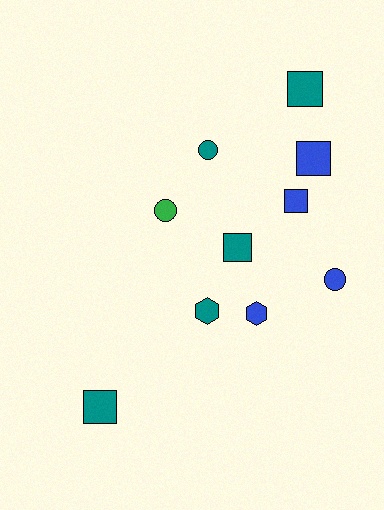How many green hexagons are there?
There are no green hexagons.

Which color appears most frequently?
Teal, with 5 objects.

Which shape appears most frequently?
Square, with 5 objects.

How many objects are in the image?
There are 10 objects.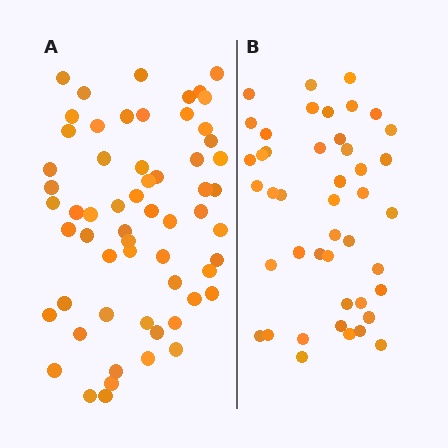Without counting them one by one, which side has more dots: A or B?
Region A (the left region) has more dots.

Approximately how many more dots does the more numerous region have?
Region A has approximately 15 more dots than region B.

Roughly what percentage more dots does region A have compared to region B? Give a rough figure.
About 35% more.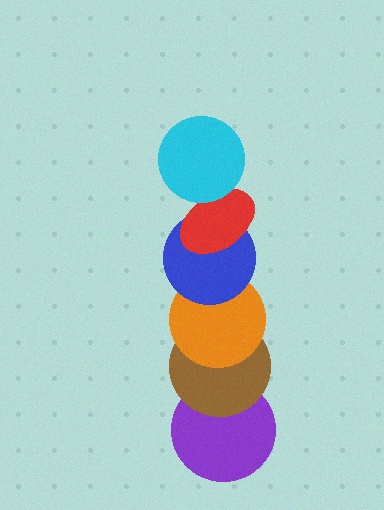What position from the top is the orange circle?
The orange circle is 4th from the top.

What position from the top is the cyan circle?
The cyan circle is 1st from the top.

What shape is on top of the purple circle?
The brown circle is on top of the purple circle.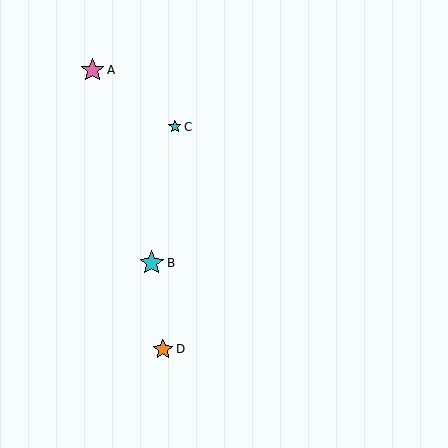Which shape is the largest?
The cyan star (labeled B) is the largest.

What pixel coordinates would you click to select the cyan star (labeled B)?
Click at (152, 263) to select the cyan star B.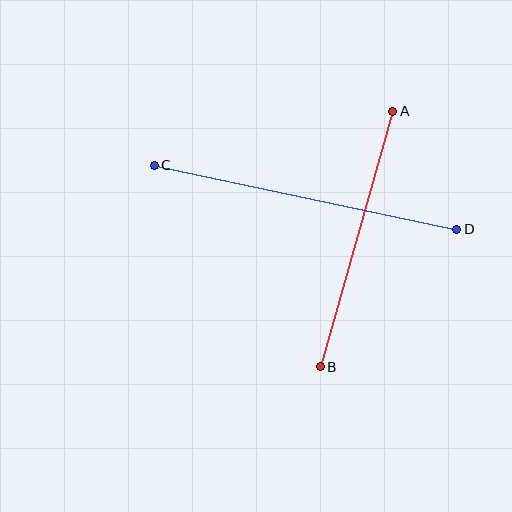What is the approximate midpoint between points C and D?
The midpoint is at approximately (306, 197) pixels.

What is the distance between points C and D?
The distance is approximately 309 pixels.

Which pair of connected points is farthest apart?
Points C and D are farthest apart.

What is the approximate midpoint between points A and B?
The midpoint is at approximately (357, 239) pixels.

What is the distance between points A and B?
The distance is approximately 266 pixels.